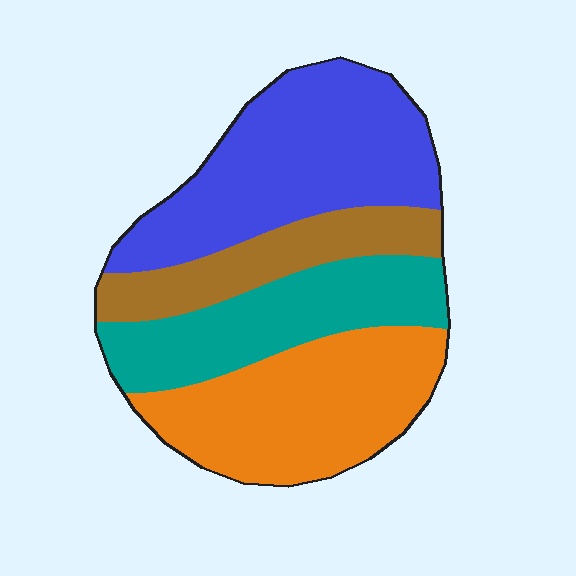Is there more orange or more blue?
Blue.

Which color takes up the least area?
Brown, at roughly 15%.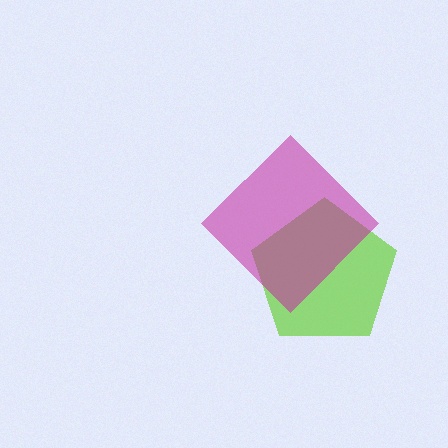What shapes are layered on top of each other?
The layered shapes are: a lime pentagon, a magenta diamond.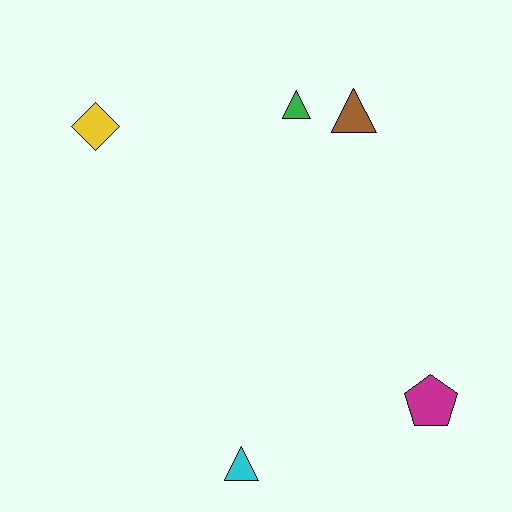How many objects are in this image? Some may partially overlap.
There are 5 objects.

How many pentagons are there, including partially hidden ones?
There is 1 pentagon.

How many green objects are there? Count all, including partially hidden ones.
There is 1 green object.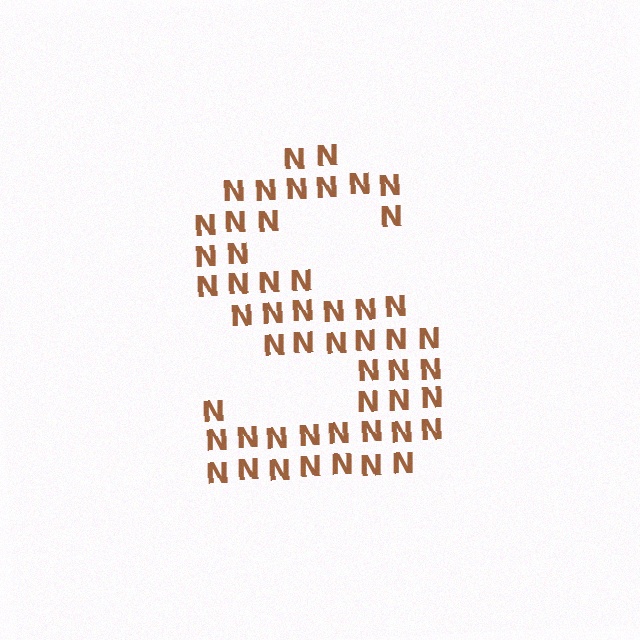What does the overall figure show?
The overall figure shows the letter S.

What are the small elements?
The small elements are letter N's.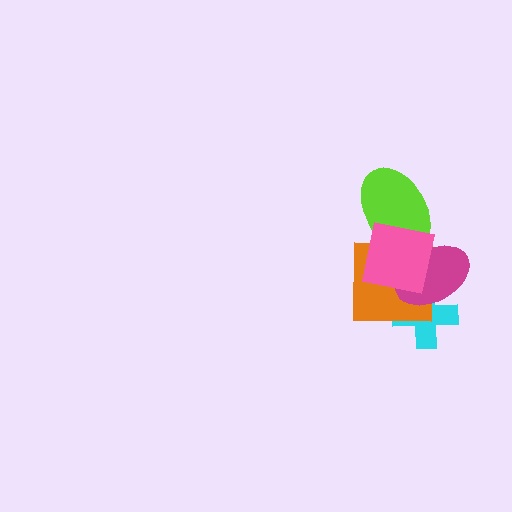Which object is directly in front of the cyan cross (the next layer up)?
The orange square is directly in front of the cyan cross.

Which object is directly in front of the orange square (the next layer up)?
The lime ellipse is directly in front of the orange square.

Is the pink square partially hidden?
No, no other shape covers it.